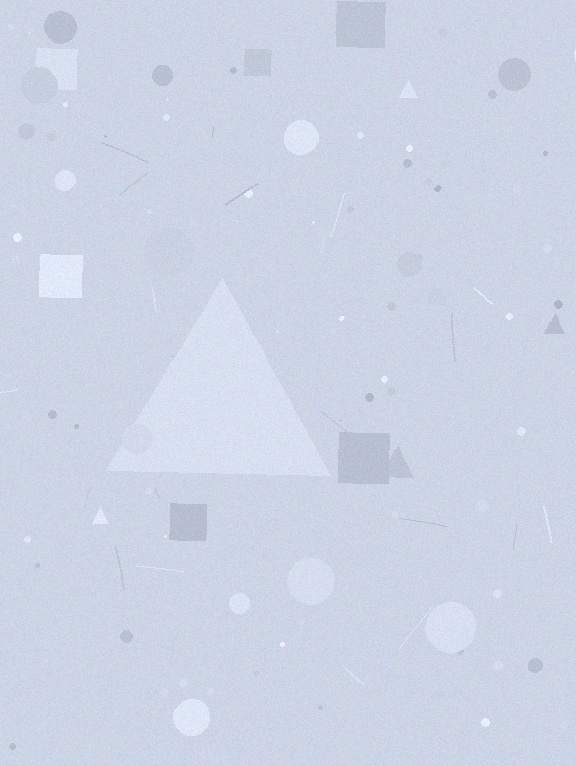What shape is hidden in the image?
A triangle is hidden in the image.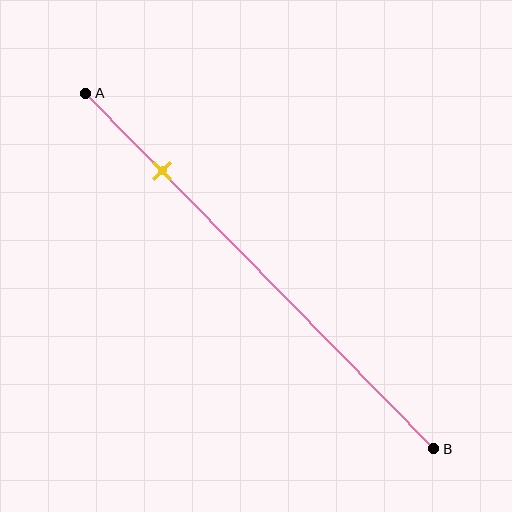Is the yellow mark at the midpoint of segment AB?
No, the mark is at about 20% from A, not at the 50% midpoint.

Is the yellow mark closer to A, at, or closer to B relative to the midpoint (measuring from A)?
The yellow mark is closer to point A than the midpoint of segment AB.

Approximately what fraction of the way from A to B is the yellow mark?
The yellow mark is approximately 20% of the way from A to B.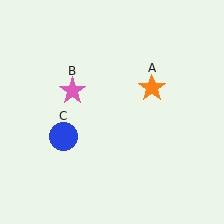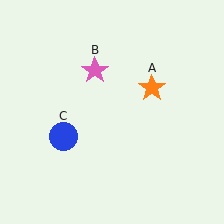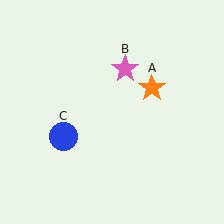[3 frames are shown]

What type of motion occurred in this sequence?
The pink star (object B) rotated clockwise around the center of the scene.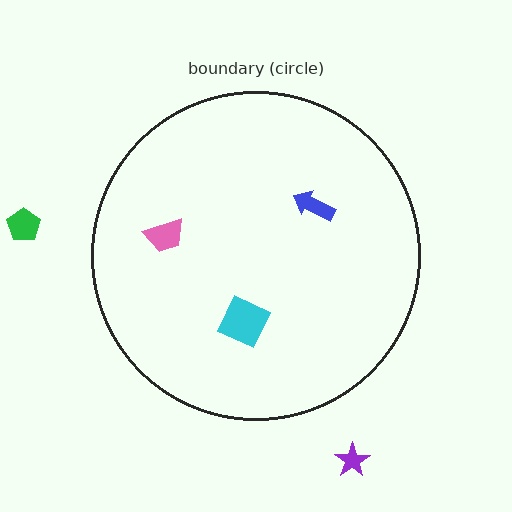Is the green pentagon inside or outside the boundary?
Outside.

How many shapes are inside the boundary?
3 inside, 2 outside.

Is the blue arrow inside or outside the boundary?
Inside.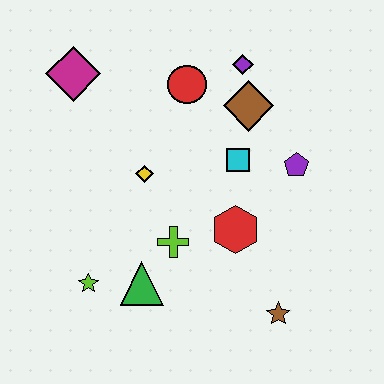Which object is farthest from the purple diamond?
The lime star is farthest from the purple diamond.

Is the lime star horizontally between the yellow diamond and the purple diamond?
No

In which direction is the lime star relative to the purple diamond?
The lime star is below the purple diamond.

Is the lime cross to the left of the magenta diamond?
No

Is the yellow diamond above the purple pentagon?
No